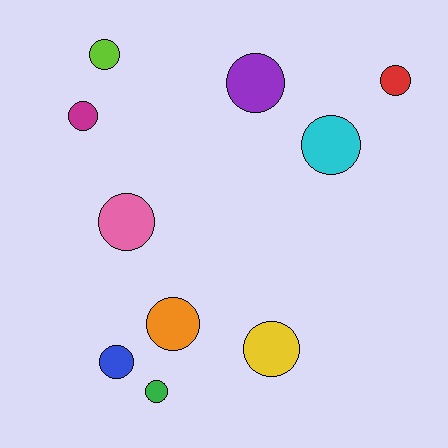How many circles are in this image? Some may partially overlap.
There are 10 circles.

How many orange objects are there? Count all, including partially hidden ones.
There is 1 orange object.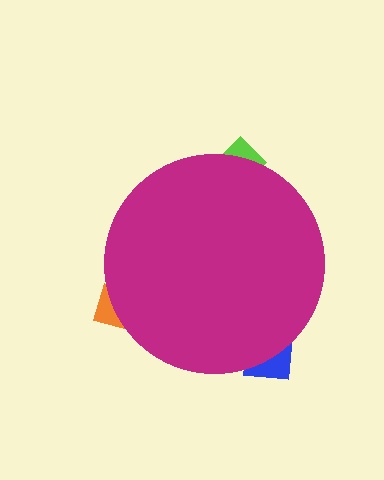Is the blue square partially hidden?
Yes, the blue square is partially hidden behind the magenta circle.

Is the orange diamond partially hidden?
Yes, the orange diamond is partially hidden behind the magenta circle.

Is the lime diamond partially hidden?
Yes, the lime diamond is partially hidden behind the magenta circle.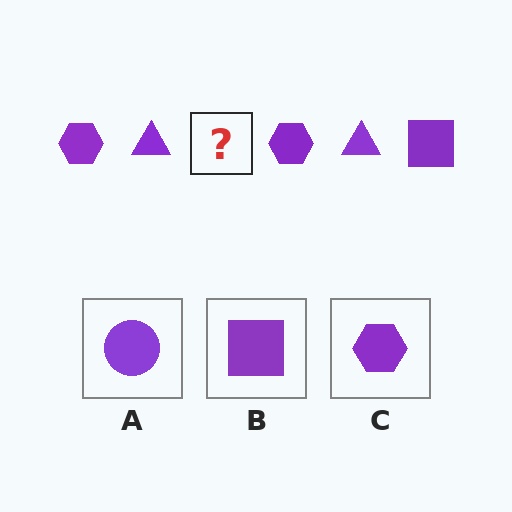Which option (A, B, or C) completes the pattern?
B.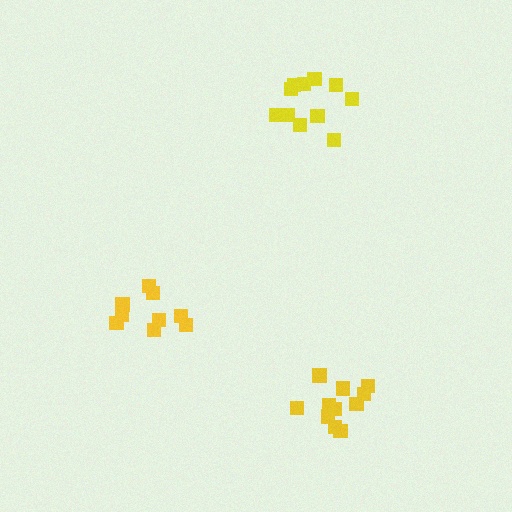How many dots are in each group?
Group 1: 9 dots, Group 2: 11 dots, Group 3: 11 dots (31 total).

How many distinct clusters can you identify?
There are 3 distinct clusters.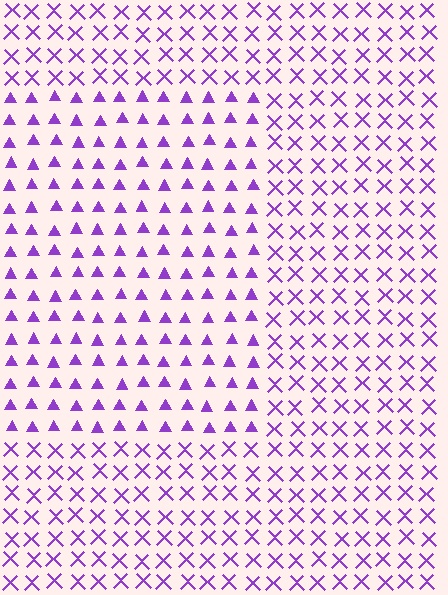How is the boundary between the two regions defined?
The boundary is defined by a change in element shape: triangles inside vs. X marks outside. All elements share the same color and spacing.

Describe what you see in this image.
The image is filled with small purple elements arranged in a uniform grid. A rectangle-shaped region contains triangles, while the surrounding area contains X marks. The boundary is defined purely by the change in element shape.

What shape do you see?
I see a rectangle.